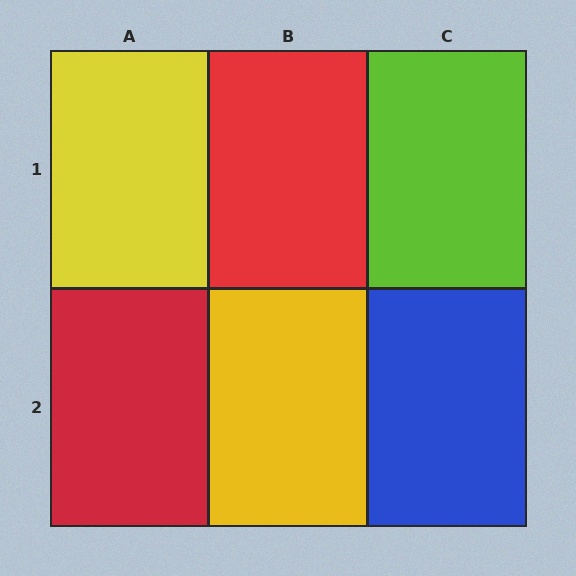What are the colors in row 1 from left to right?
Yellow, red, lime.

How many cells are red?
2 cells are red.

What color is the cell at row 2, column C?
Blue.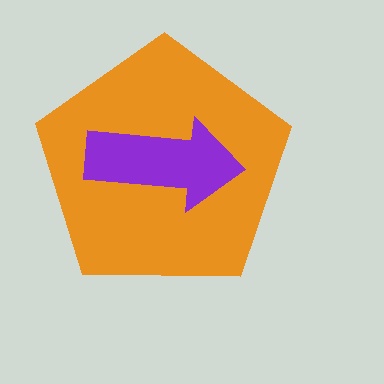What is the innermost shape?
The purple arrow.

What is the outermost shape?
The orange pentagon.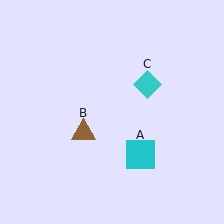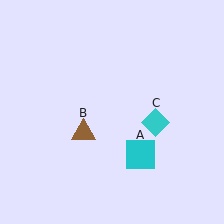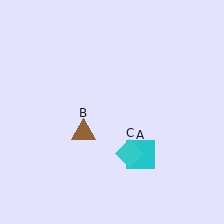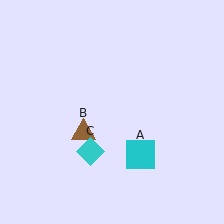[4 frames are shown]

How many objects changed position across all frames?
1 object changed position: cyan diamond (object C).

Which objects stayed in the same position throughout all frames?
Cyan square (object A) and brown triangle (object B) remained stationary.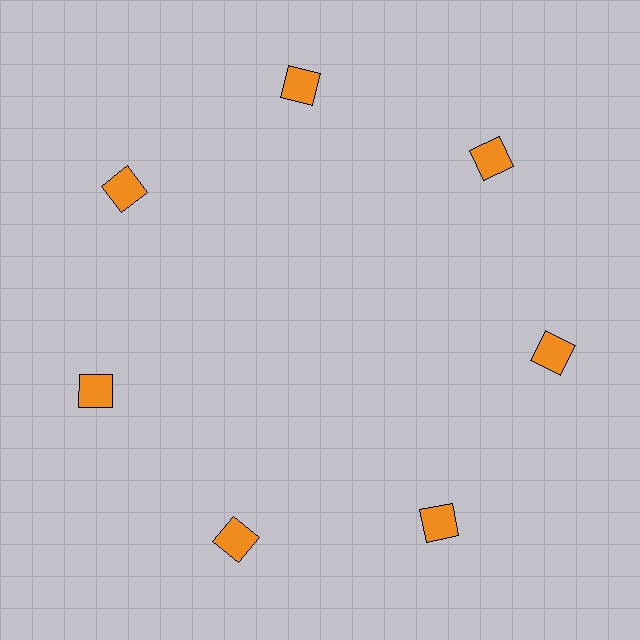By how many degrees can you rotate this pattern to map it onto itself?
The pattern maps onto itself every 51 degrees of rotation.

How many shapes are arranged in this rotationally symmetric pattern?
There are 7 shapes, arranged in 7 groups of 1.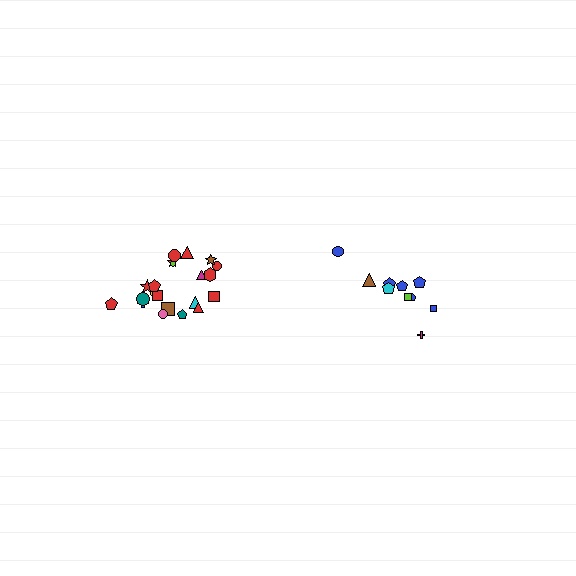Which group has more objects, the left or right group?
The left group.